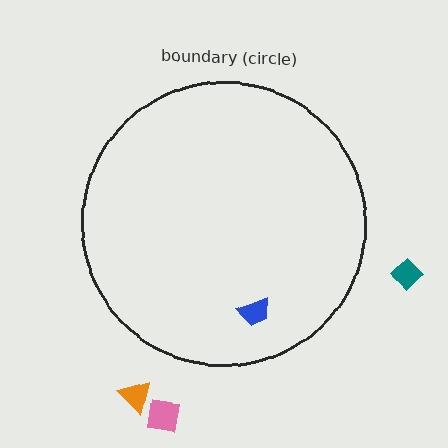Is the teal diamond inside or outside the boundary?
Outside.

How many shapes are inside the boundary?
1 inside, 3 outside.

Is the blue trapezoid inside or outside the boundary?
Inside.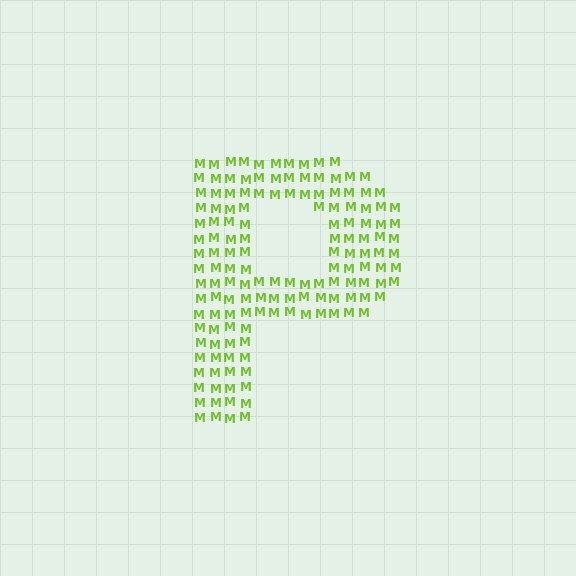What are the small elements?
The small elements are letter M's.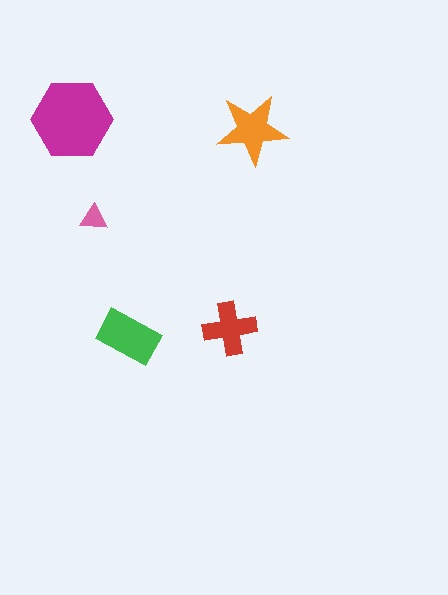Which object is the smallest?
The pink triangle.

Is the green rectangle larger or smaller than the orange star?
Larger.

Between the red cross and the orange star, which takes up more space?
The orange star.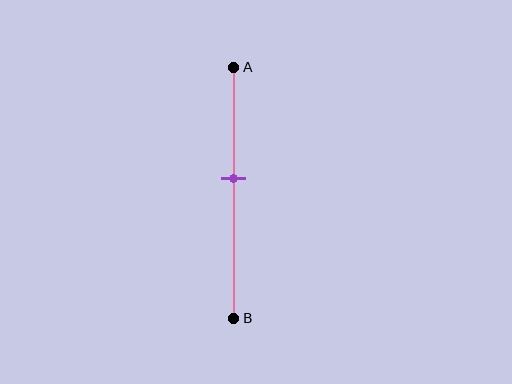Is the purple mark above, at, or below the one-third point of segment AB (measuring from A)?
The purple mark is below the one-third point of segment AB.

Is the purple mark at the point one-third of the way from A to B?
No, the mark is at about 45% from A, not at the 33% one-third point.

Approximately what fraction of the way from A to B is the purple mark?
The purple mark is approximately 45% of the way from A to B.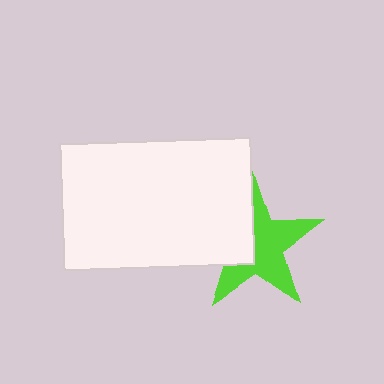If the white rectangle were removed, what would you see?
You would see the complete lime star.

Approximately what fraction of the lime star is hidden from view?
Roughly 39% of the lime star is hidden behind the white rectangle.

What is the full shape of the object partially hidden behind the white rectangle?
The partially hidden object is a lime star.